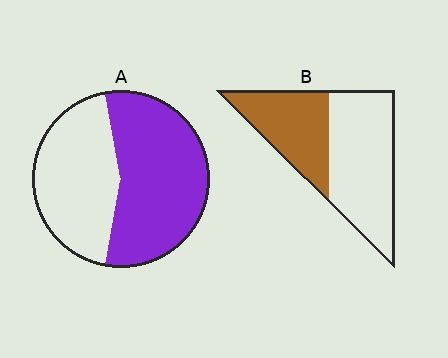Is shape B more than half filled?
No.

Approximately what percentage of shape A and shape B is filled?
A is approximately 55% and B is approximately 40%.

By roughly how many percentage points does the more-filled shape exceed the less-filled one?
By roughly 15 percentage points (A over B).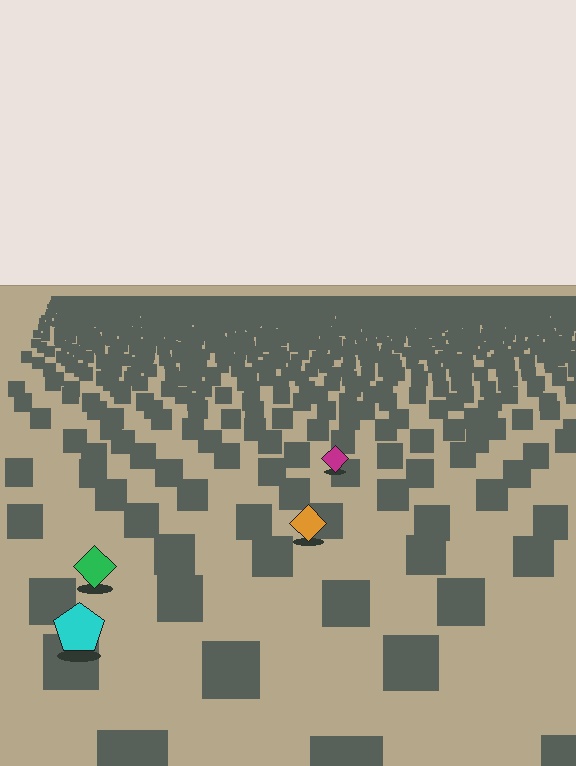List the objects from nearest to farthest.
From nearest to farthest: the cyan pentagon, the green diamond, the orange diamond, the magenta diamond.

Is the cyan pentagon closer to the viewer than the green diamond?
Yes. The cyan pentagon is closer — you can tell from the texture gradient: the ground texture is coarser near it.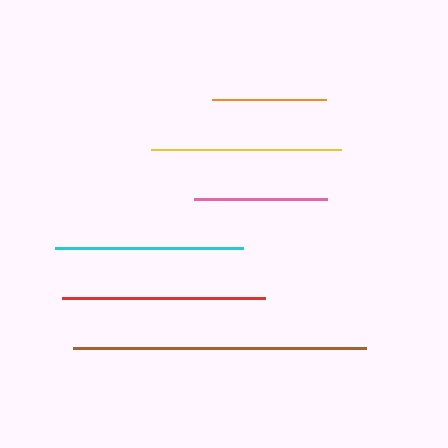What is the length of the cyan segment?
The cyan segment is approximately 188 pixels long.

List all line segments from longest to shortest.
From longest to shortest: brown, red, yellow, cyan, pink, orange.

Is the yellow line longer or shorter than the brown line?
The brown line is longer than the yellow line.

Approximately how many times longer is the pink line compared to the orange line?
The pink line is approximately 1.2 times the length of the orange line.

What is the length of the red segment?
The red segment is approximately 204 pixels long.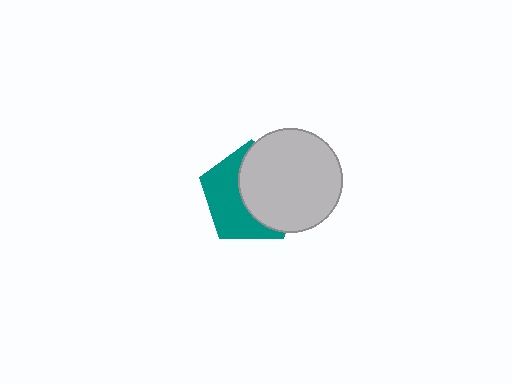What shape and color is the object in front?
The object in front is a light gray circle.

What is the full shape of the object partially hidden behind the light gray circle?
The partially hidden object is a teal pentagon.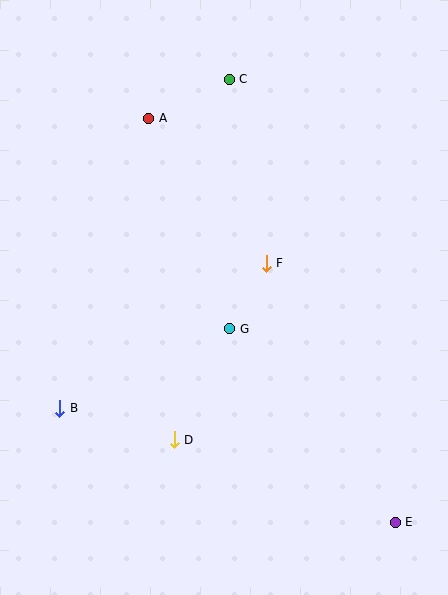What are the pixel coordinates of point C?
Point C is at (229, 79).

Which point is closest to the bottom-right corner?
Point E is closest to the bottom-right corner.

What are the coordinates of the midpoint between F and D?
The midpoint between F and D is at (220, 352).